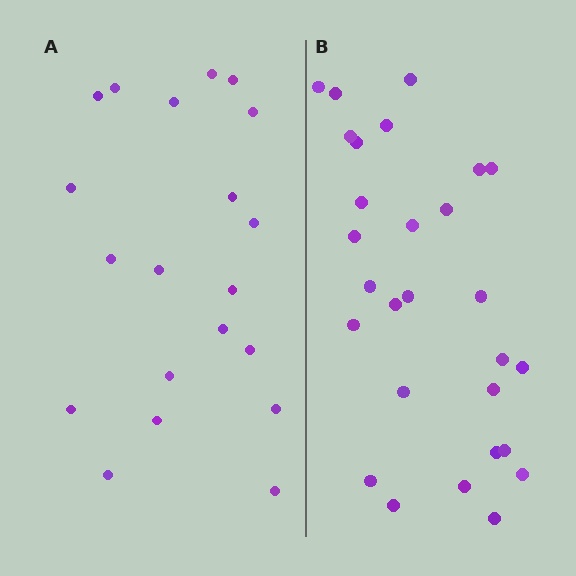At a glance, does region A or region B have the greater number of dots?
Region B (the right region) has more dots.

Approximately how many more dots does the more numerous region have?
Region B has roughly 8 or so more dots than region A.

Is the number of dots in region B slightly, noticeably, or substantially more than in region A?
Region B has noticeably more, but not dramatically so. The ratio is roughly 1.4 to 1.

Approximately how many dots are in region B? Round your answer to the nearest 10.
About 30 dots. (The exact count is 28, which rounds to 30.)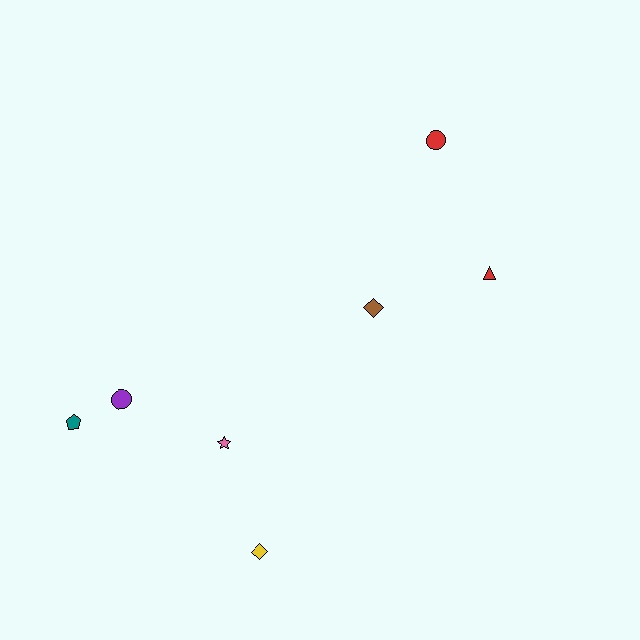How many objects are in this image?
There are 7 objects.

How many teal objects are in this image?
There is 1 teal object.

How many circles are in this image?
There are 2 circles.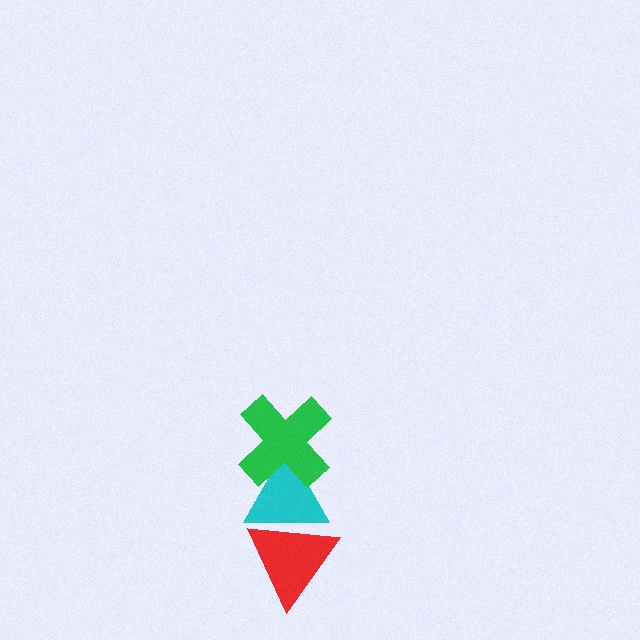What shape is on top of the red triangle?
The cyan triangle is on top of the red triangle.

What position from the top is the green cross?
The green cross is 1st from the top.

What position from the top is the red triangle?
The red triangle is 3rd from the top.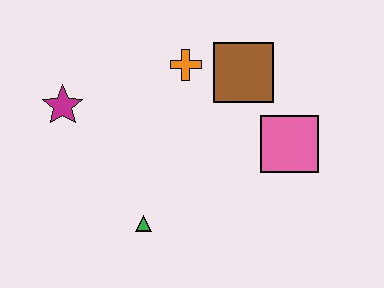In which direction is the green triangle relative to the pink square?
The green triangle is to the left of the pink square.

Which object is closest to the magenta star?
The orange cross is closest to the magenta star.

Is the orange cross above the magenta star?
Yes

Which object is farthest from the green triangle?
The brown square is farthest from the green triangle.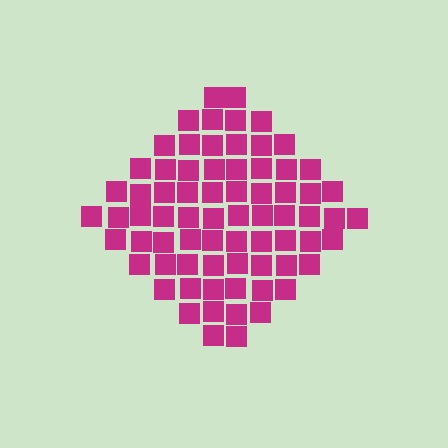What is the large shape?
The large shape is a diamond.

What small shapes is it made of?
It is made of small squares.